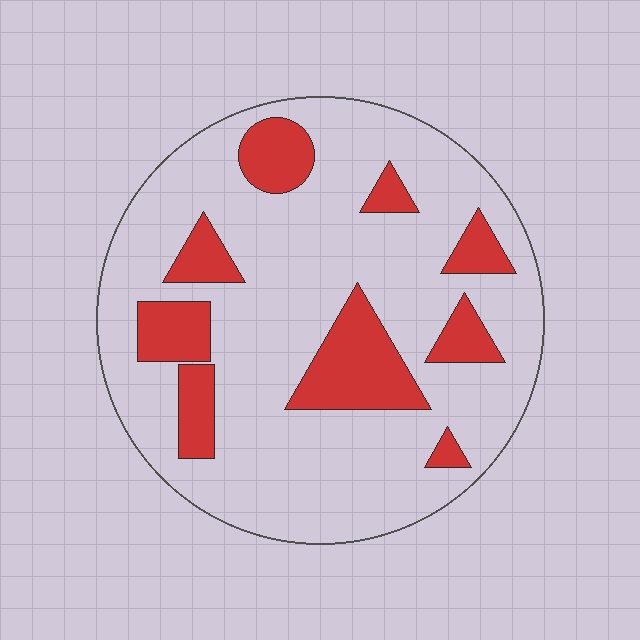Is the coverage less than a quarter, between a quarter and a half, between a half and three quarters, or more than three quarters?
Less than a quarter.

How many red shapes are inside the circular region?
9.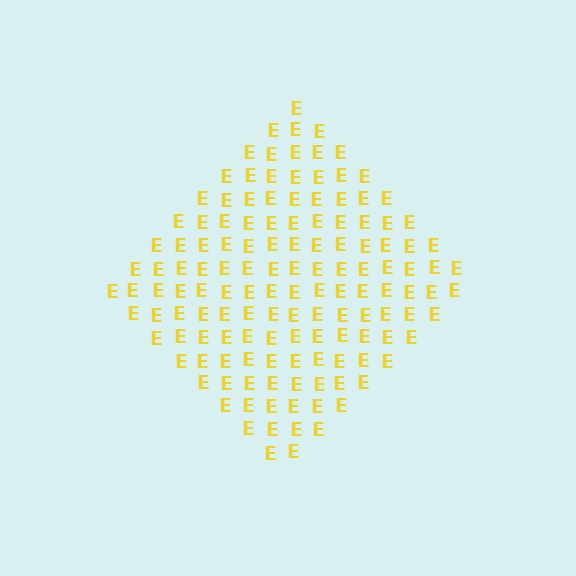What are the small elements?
The small elements are letter E's.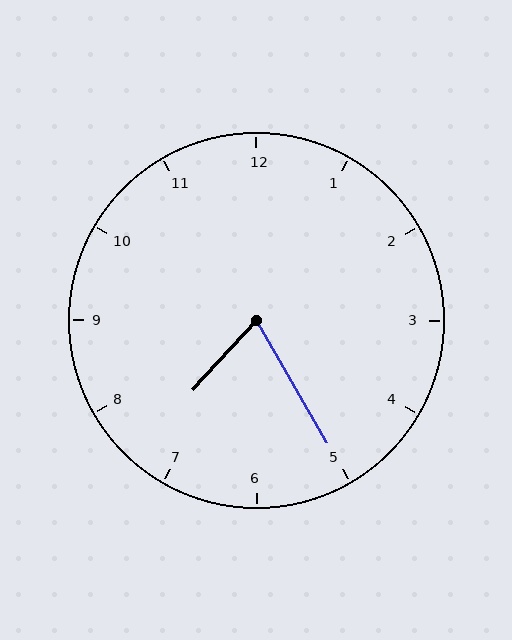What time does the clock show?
7:25.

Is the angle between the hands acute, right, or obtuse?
It is acute.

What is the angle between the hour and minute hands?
Approximately 72 degrees.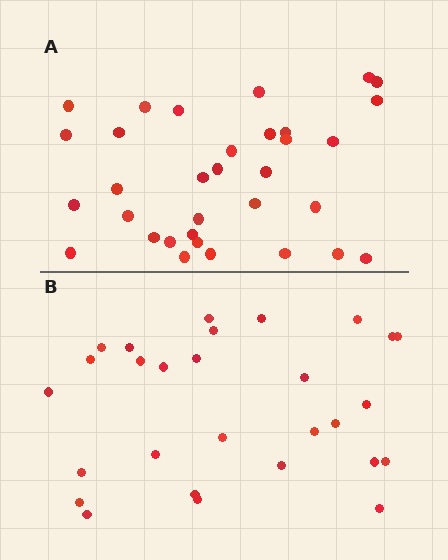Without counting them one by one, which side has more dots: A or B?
Region A (the top region) has more dots.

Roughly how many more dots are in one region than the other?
Region A has about 5 more dots than region B.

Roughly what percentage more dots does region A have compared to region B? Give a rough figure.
About 20% more.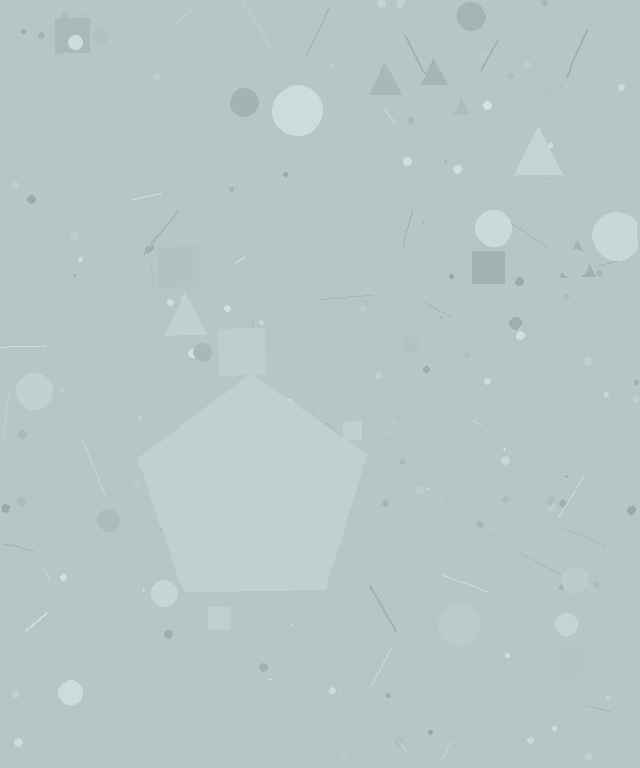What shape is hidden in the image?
A pentagon is hidden in the image.